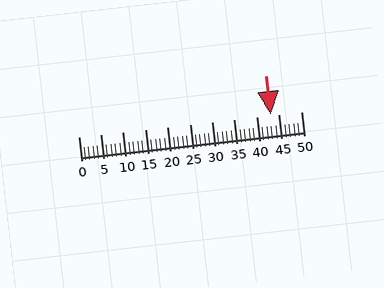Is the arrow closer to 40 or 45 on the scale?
The arrow is closer to 45.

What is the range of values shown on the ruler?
The ruler shows values from 0 to 50.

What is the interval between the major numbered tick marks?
The major tick marks are spaced 5 units apart.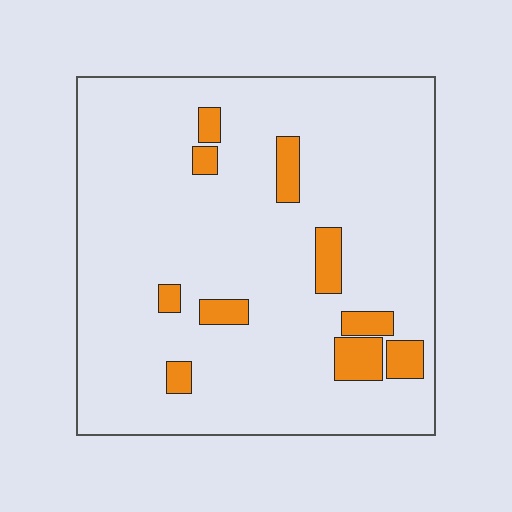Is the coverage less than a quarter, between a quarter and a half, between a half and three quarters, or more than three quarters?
Less than a quarter.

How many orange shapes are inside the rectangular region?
10.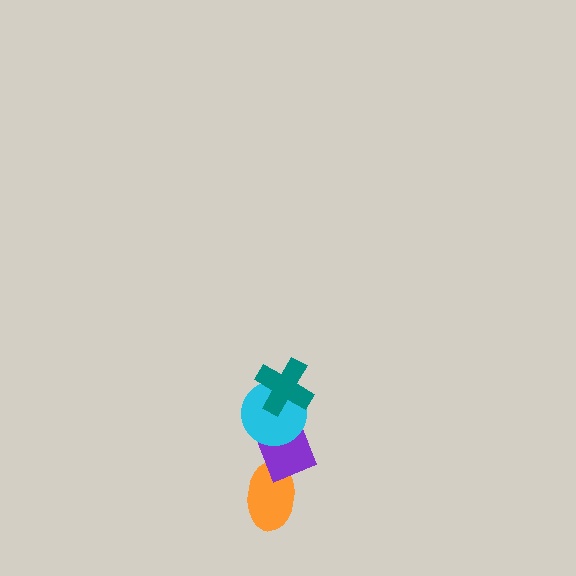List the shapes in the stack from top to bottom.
From top to bottom: the teal cross, the cyan circle, the purple diamond, the orange ellipse.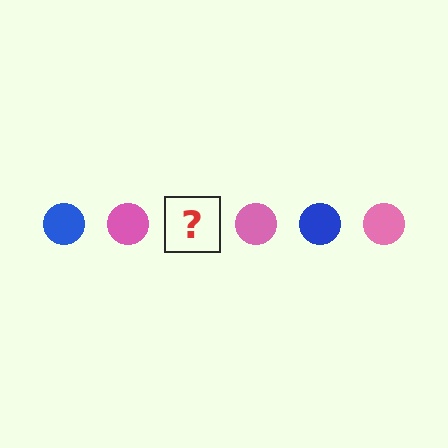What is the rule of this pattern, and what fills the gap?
The rule is that the pattern cycles through blue, pink circles. The gap should be filled with a blue circle.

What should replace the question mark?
The question mark should be replaced with a blue circle.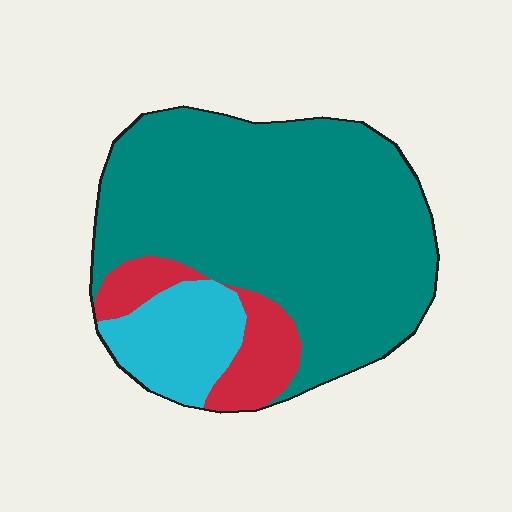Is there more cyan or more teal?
Teal.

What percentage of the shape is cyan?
Cyan takes up about one eighth (1/8) of the shape.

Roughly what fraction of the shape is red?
Red covers roughly 15% of the shape.